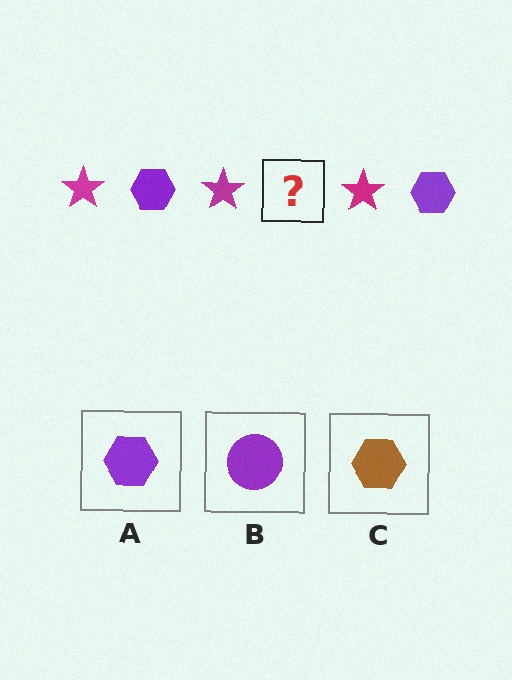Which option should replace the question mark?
Option A.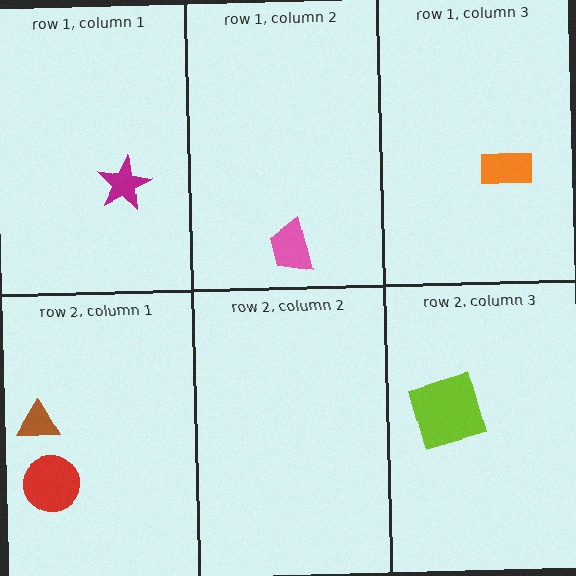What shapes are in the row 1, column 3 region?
The orange rectangle.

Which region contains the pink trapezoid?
The row 1, column 2 region.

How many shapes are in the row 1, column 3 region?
1.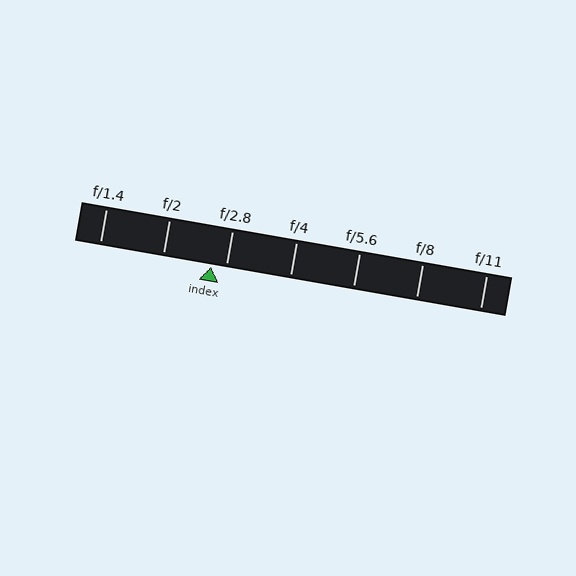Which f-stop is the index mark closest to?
The index mark is closest to f/2.8.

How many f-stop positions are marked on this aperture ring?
There are 7 f-stop positions marked.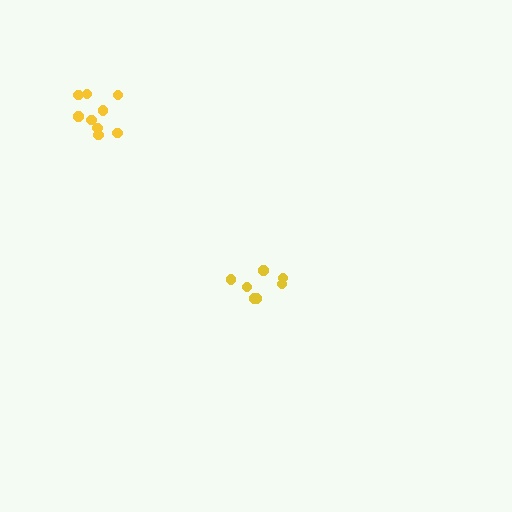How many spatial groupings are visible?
There are 2 spatial groupings.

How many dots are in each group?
Group 1: 9 dots, Group 2: 7 dots (16 total).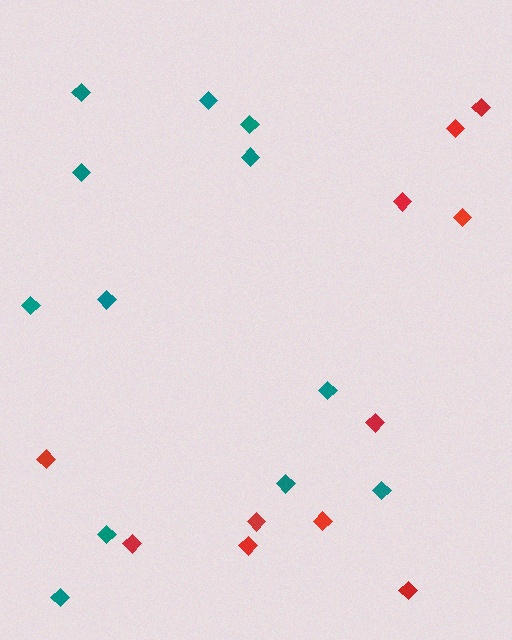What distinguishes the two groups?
There are 2 groups: one group of red diamonds (11) and one group of teal diamonds (12).